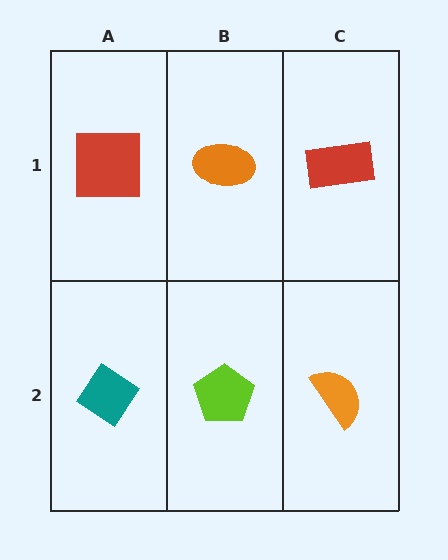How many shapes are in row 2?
3 shapes.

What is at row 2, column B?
A lime pentagon.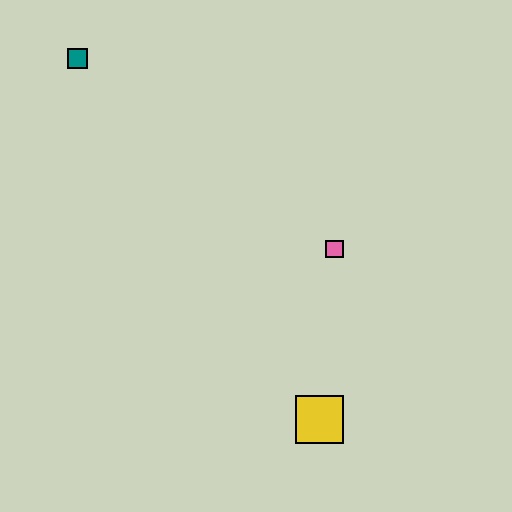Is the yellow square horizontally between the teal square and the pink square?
Yes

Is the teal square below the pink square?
No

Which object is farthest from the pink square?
The teal square is farthest from the pink square.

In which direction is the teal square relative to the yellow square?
The teal square is above the yellow square.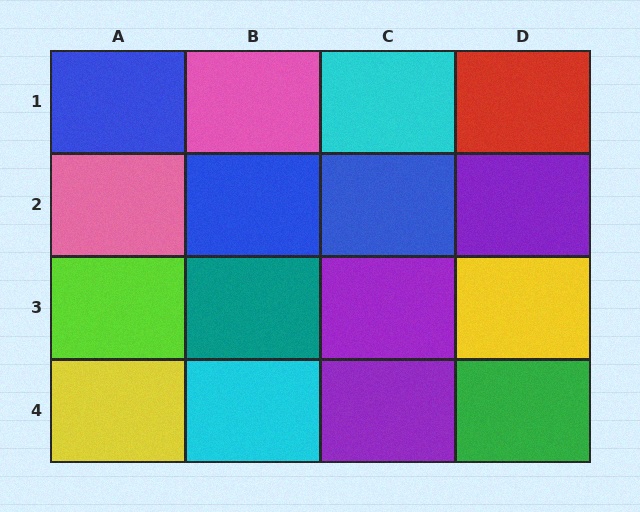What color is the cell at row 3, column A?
Lime.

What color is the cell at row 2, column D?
Purple.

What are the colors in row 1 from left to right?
Blue, pink, cyan, red.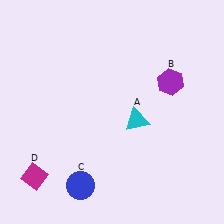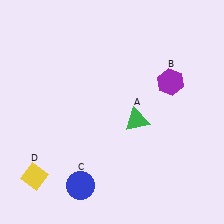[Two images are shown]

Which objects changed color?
A changed from cyan to green. D changed from magenta to yellow.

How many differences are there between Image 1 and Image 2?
There are 2 differences between the two images.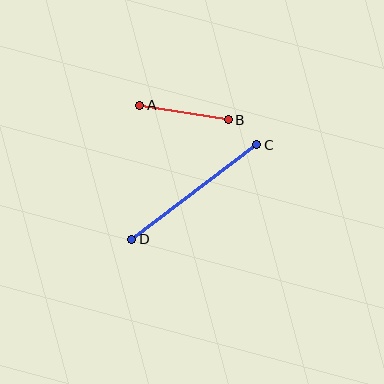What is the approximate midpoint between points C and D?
The midpoint is at approximately (194, 192) pixels.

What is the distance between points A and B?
The distance is approximately 90 pixels.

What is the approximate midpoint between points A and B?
The midpoint is at approximately (184, 113) pixels.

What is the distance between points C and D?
The distance is approximately 157 pixels.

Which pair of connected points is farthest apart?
Points C and D are farthest apart.